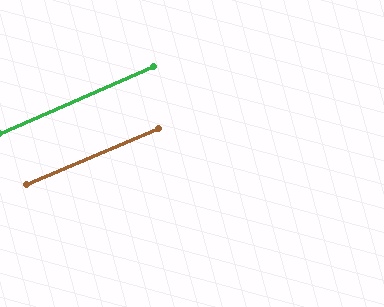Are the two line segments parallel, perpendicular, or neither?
Parallel — their directions differ by only 0.5°.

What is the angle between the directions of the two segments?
Approximately 0 degrees.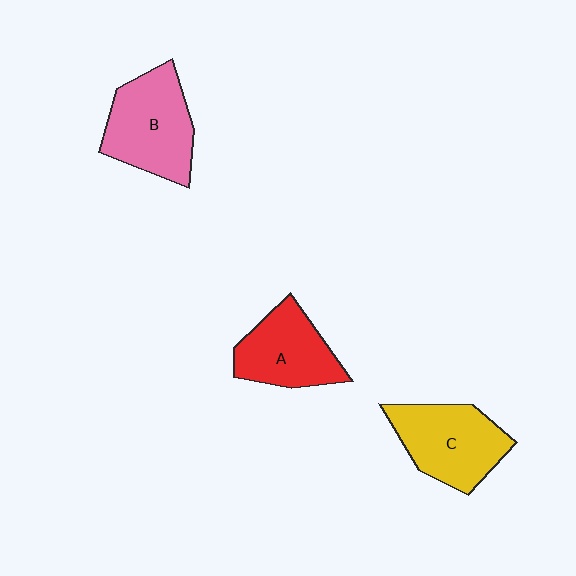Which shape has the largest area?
Shape B (pink).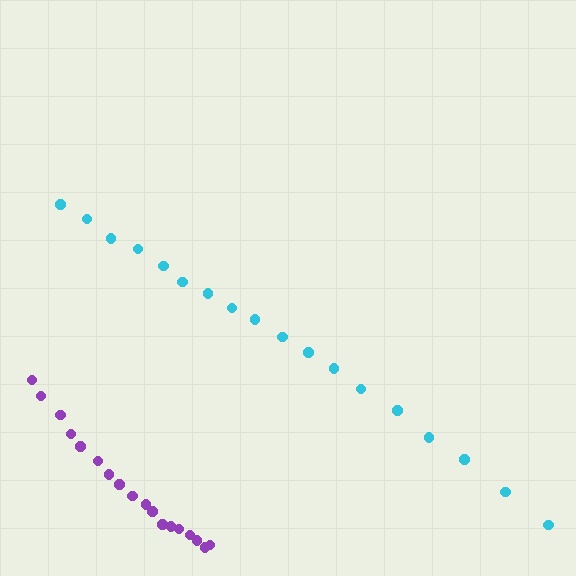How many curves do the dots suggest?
There are 2 distinct paths.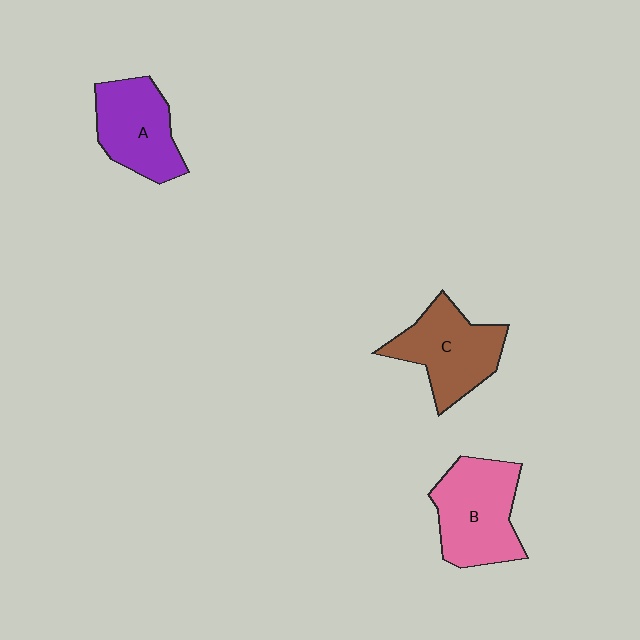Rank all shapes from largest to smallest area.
From largest to smallest: B (pink), C (brown), A (purple).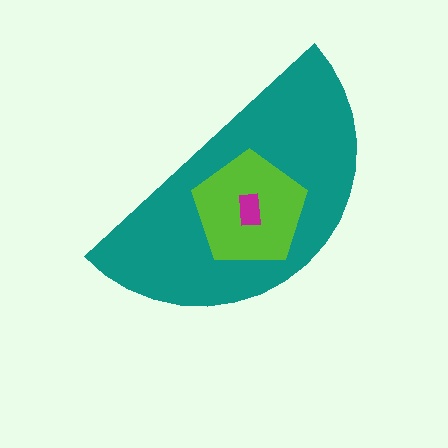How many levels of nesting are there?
3.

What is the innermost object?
The magenta rectangle.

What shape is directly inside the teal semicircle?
The lime pentagon.